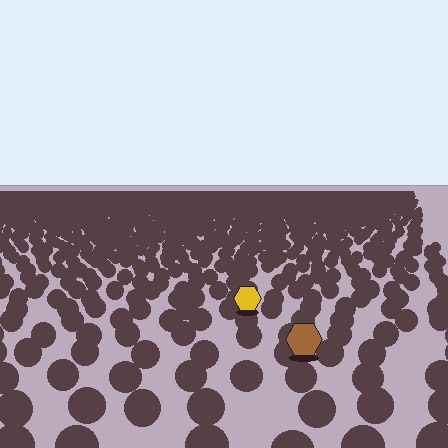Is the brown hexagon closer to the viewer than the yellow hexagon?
Yes. The brown hexagon is closer — you can tell from the texture gradient: the ground texture is coarser near it.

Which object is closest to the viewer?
The brown hexagon is closest. The texture marks near it are larger and more spread out.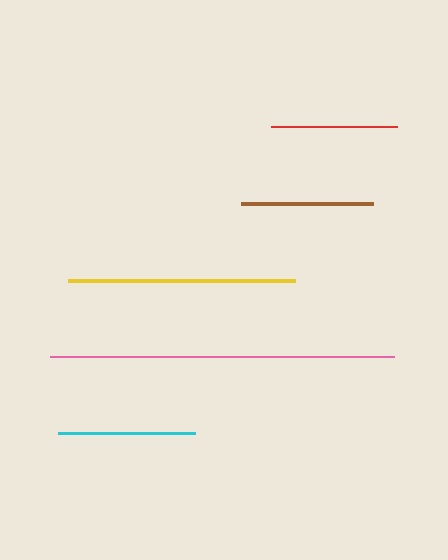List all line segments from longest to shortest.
From longest to shortest: pink, yellow, cyan, brown, red.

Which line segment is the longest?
The pink line is the longest at approximately 344 pixels.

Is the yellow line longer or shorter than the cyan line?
The yellow line is longer than the cyan line.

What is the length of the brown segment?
The brown segment is approximately 133 pixels long.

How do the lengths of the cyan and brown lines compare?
The cyan and brown lines are approximately the same length.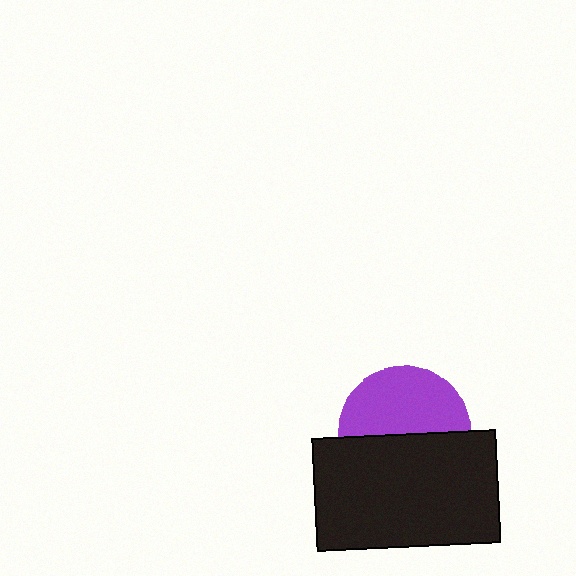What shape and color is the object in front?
The object in front is a black rectangle.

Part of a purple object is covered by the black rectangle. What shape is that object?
It is a circle.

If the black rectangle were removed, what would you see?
You would see the complete purple circle.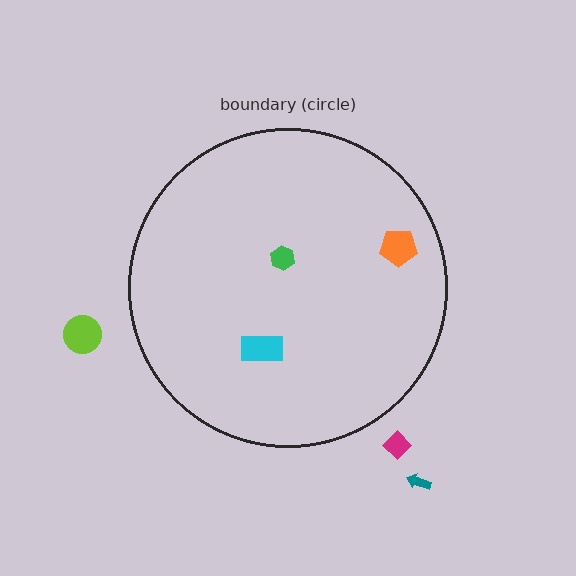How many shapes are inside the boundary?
3 inside, 3 outside.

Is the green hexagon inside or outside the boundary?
Inside.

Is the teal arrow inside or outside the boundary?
Outside.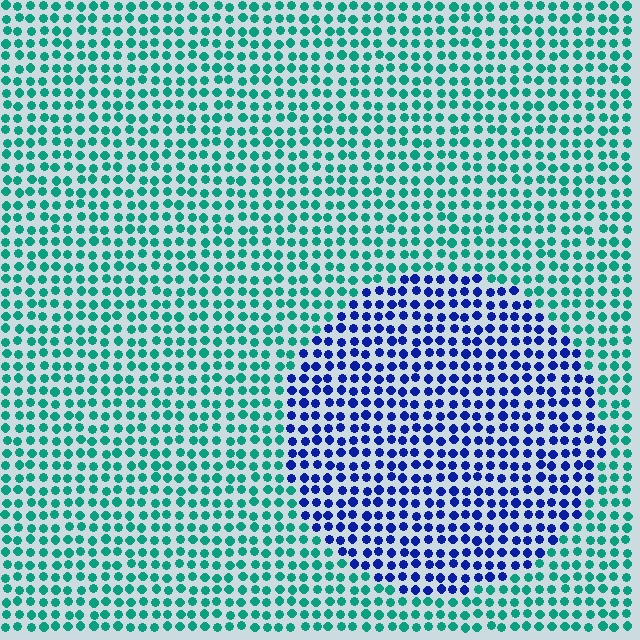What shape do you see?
I see a circle.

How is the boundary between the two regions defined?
The boundary is defined purely by a slight shift in hue (about 66 degrees). Spacing, size, and orientation are identical on both sides.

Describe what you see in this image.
The image is filled with small teal elements in a uniform arrangement. A circle-shaped region is visible where the elements are tinted to a slightly different hue, forming a subtle color boundary.